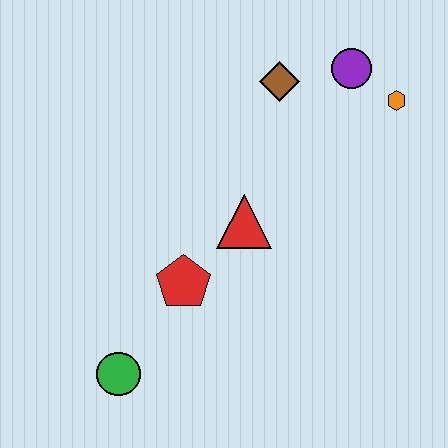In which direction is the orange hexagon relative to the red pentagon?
The orange hexagon is to the right of the red pentagon.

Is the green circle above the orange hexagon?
No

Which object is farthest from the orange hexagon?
The green circle is farthest from the orange hexagon.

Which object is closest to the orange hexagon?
The purple circle is closest to the orange hexagon.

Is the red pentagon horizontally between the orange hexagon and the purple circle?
No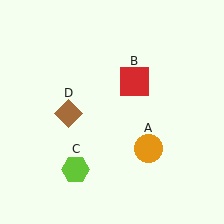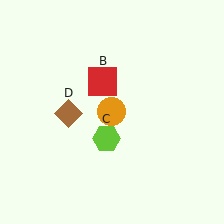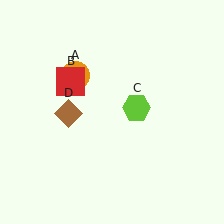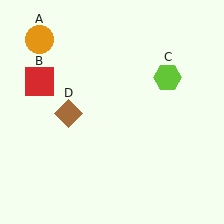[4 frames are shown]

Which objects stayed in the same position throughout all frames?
Brown diamond (object D) remained stationary.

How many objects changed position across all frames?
3 objects changed position: orange circle (object A), red square (object B), lime hexagon (object C).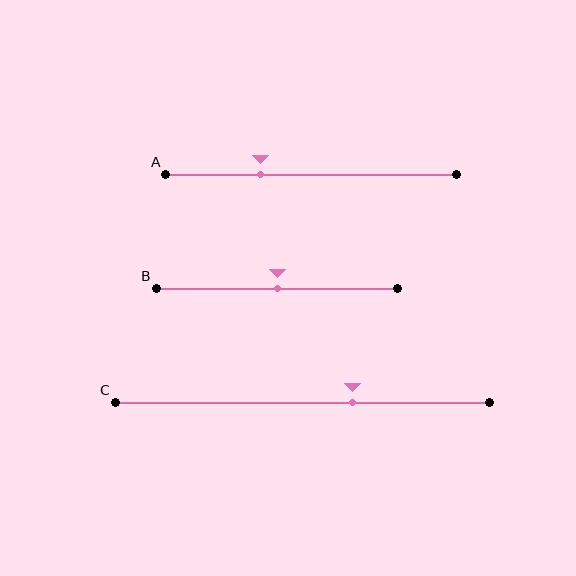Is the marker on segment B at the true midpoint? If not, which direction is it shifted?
Yes, the marker on segment B is at the true midpoint.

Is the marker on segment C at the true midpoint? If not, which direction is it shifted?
No, the marker on segment C is shifted to the right by about 13% of the segment length.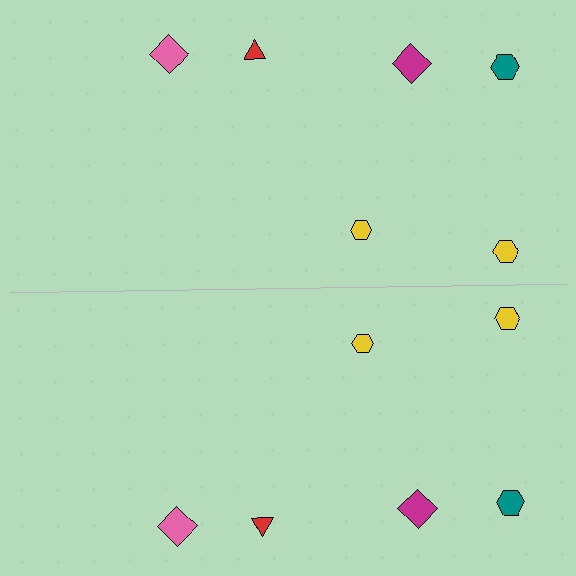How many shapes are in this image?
There are 12 shapes in this image.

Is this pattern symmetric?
Yes, this pattern has bilateral (reflection) symmetry.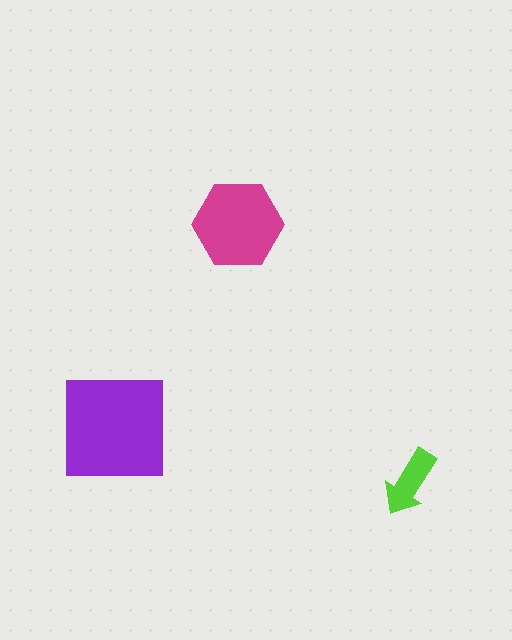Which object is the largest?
The purple square.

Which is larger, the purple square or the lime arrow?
The purple square.